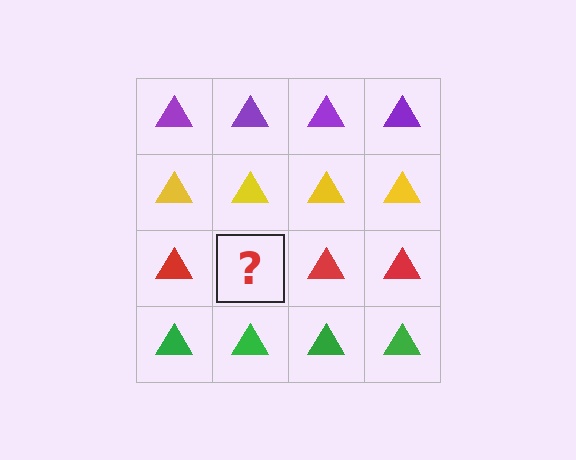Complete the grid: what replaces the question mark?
The question mark should be replaced with a red triangle.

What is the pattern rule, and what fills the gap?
The rule is that each row has a consistent color. The gap should be filled with a red triangle.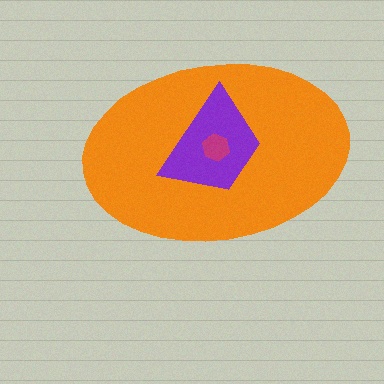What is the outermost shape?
The orange ellipse.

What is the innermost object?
The magenta hexagon.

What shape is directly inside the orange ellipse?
The purple trapezoid.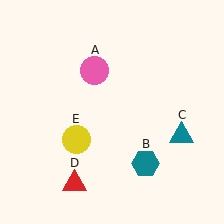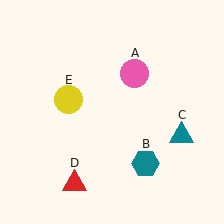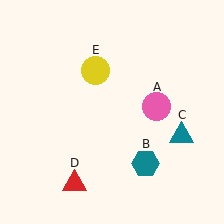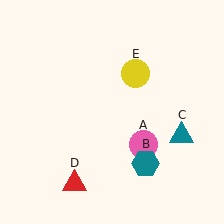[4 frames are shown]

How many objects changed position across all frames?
2 objects changed position: pink circle (object A), yellow circle (object E).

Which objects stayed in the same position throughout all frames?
Teal hexagon (object B) and teal triangle (object C) and red triangle (object D) remained stationary.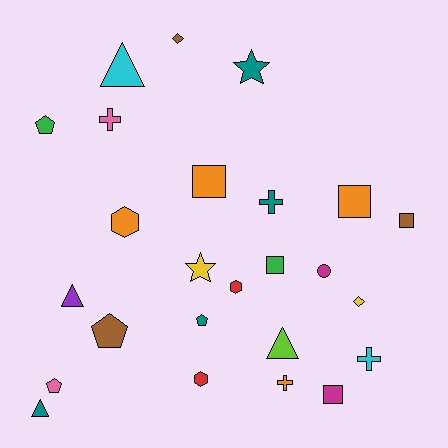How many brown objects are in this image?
There are 3 brown objects.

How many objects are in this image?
There are 25 objects.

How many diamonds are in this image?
There are 2 diamonds.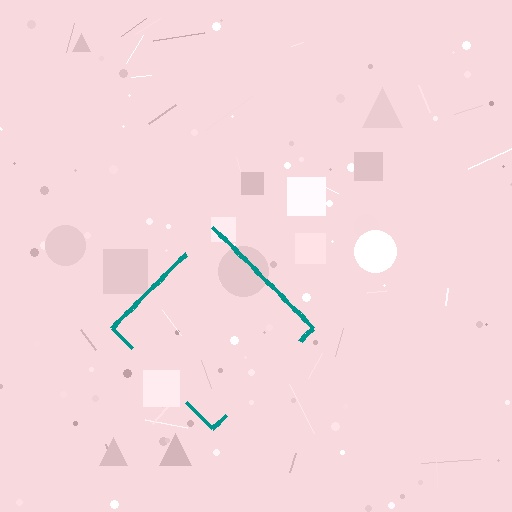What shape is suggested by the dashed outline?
The dashed outline suggests a diamond.